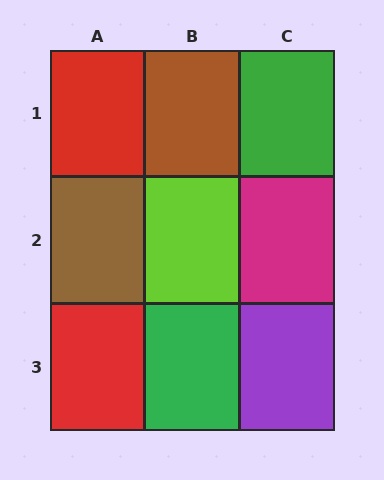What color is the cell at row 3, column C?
Purple.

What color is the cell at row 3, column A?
Red.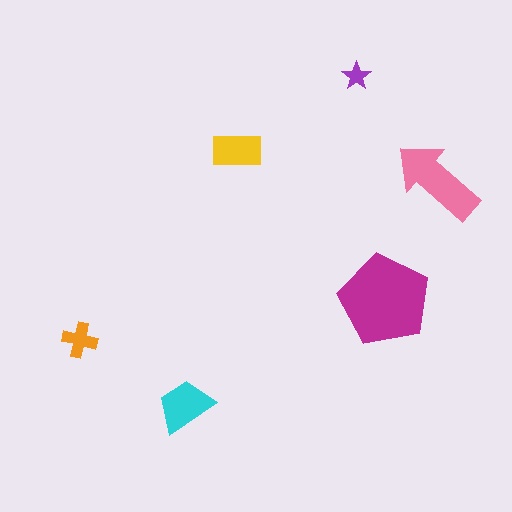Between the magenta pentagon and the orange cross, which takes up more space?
The magenta pentagon.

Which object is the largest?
The magenta pentagon.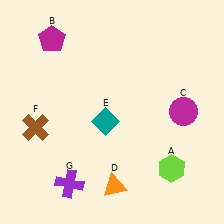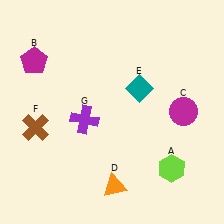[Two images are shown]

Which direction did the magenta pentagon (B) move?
The magenta pentagon (B) moved down.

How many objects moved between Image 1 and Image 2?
3 objects moved between the two images.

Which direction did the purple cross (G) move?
The purple cross (G) moved up.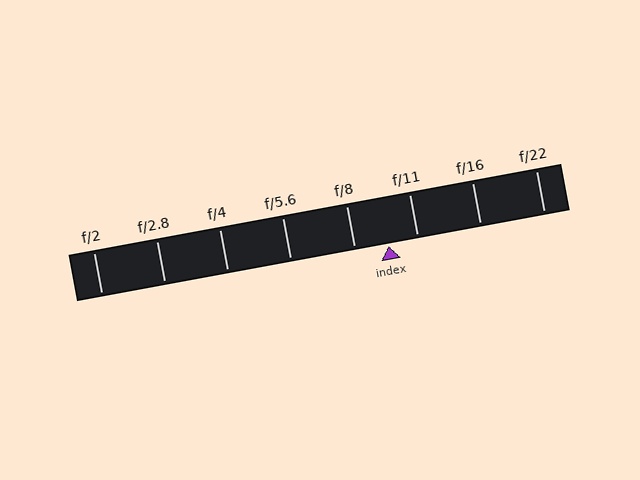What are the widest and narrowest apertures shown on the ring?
The widest aperture shown is f/2 and the narrowest is f/22.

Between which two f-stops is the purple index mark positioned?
The index mark is between f/8 and f/11.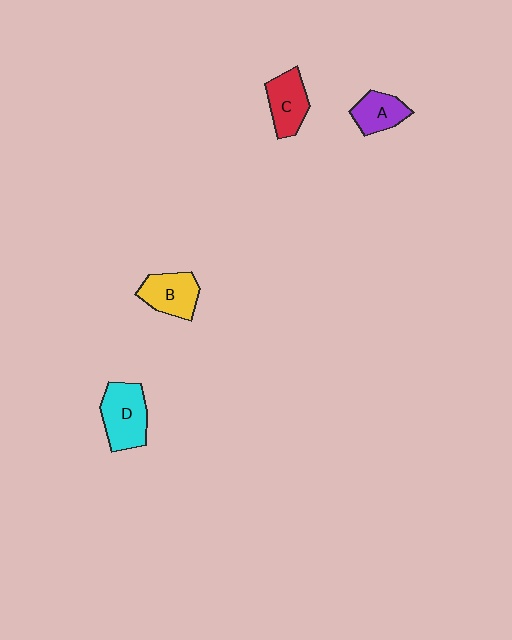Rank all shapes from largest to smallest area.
From largest to smallest: D (cyan), B (yellow), C (red), A (purple).